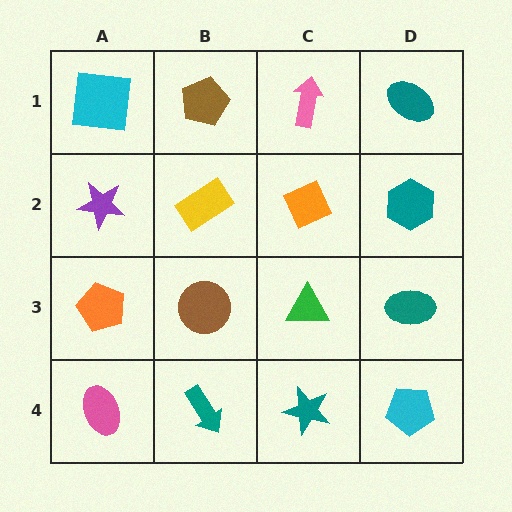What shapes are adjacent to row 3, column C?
An orange diamond (row 2, column C), a teal star (row 4, column C), a brown circle (row 3, column B), a teal ellipse (row 3, column D).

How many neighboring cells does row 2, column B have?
4.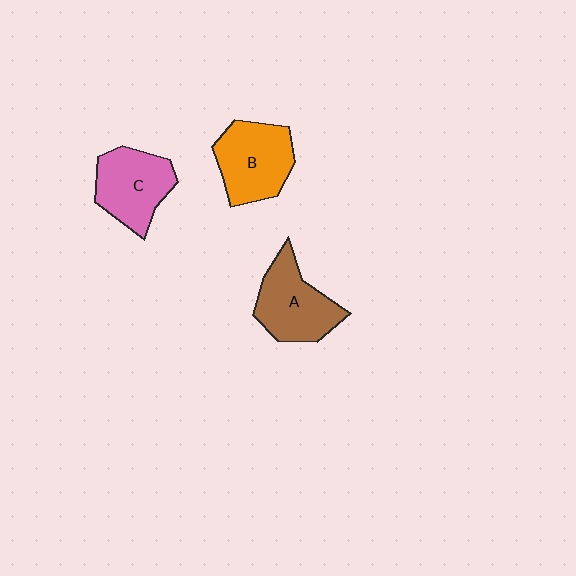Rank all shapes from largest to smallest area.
From largest to smallest: B (orange), A (brown), C (pink).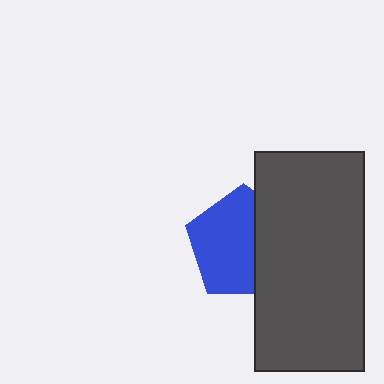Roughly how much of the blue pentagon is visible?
About half of it is visible (roughly 62%).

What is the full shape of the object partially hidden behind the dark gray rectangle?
The partially hidden object is a blue pentagon.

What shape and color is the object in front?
The object in front is a dark gray rectangle.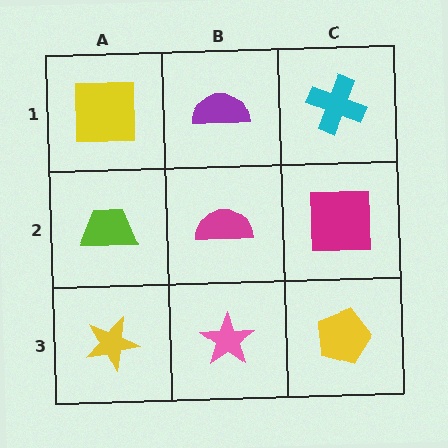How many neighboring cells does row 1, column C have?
2.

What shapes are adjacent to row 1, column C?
A magenta square (row 2, column C), a purple semicircle (row 1, column B).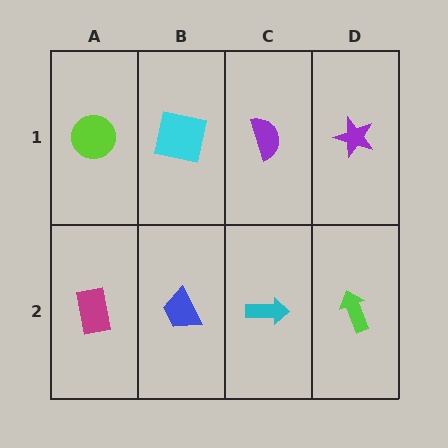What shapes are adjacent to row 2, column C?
A purple semicircle (row 1, column C), a blue trapezoid (row 2, column B), a lime arrow (row 2, column D).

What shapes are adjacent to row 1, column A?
A magenta rectangle (row 2, column A), a cyan square (row 1, column B).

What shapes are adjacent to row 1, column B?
A blue trapezoid (row 2, column B), a lime circle (row 1, column A), a purple semicircle (row 1, column C).